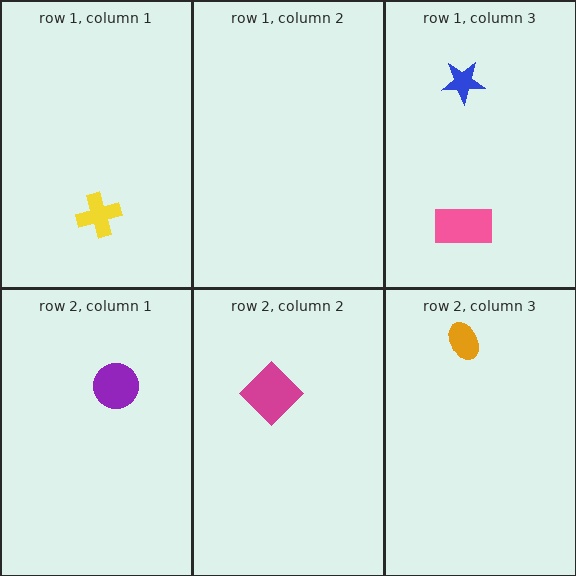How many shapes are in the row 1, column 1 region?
1.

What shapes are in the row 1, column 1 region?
The yellow cross.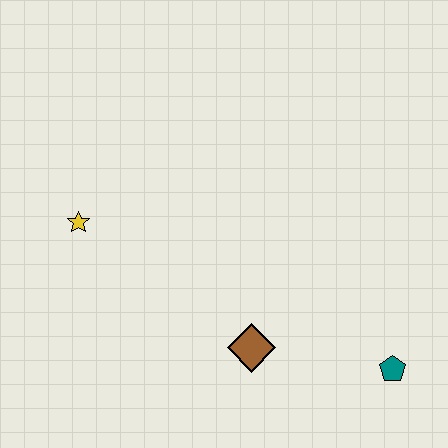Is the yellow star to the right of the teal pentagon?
No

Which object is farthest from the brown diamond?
The yellow star is farthest from the brown diamond.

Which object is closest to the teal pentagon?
The brown diamond is closest to the teal pentagon.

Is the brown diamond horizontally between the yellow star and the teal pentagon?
Yes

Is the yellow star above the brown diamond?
Yes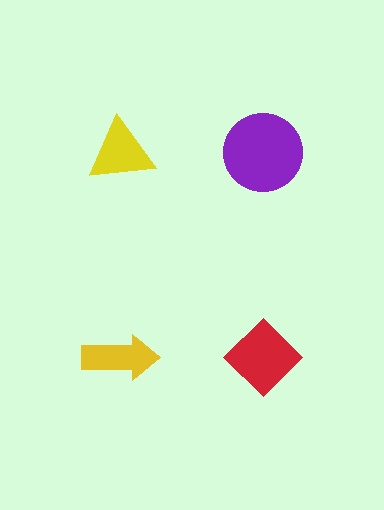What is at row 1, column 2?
A purple circle.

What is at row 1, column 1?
A yellow triangle.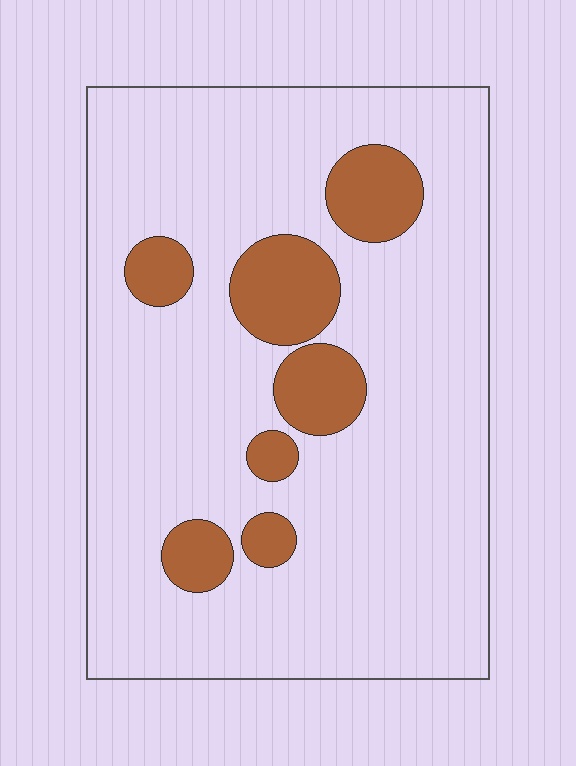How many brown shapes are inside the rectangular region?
7.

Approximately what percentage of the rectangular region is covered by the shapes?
Approximately 15%.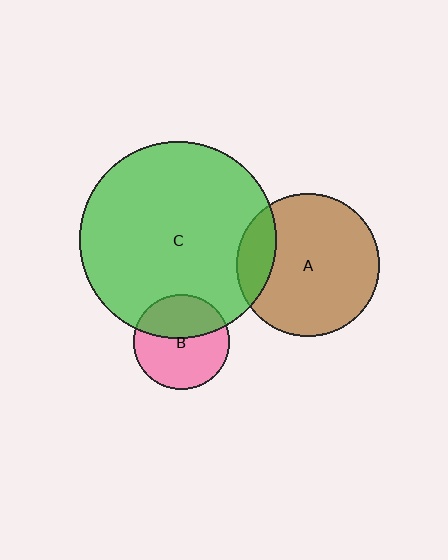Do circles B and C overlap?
Yes.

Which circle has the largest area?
Circle C (green).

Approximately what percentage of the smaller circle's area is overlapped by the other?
Approximately 40%.